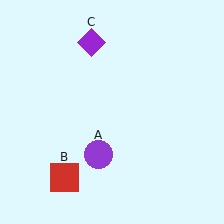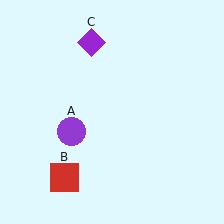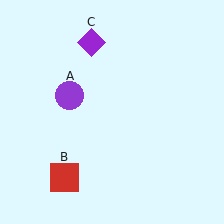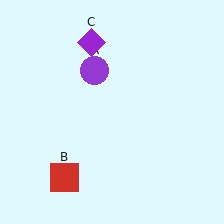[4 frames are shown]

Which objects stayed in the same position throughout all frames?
Red square (object B) and purple diamond (object C) remained stationary.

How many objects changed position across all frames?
1 object changed position: purple circle (object A).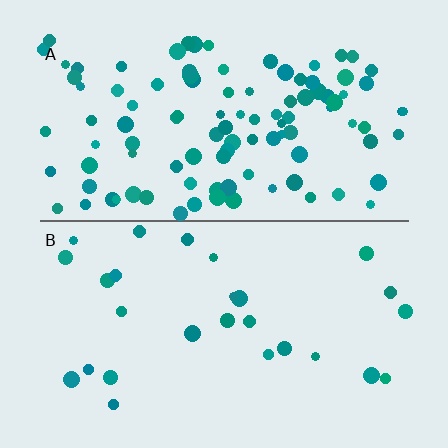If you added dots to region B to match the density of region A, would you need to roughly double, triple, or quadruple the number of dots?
Approximately quadruple.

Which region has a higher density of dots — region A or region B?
A (the top).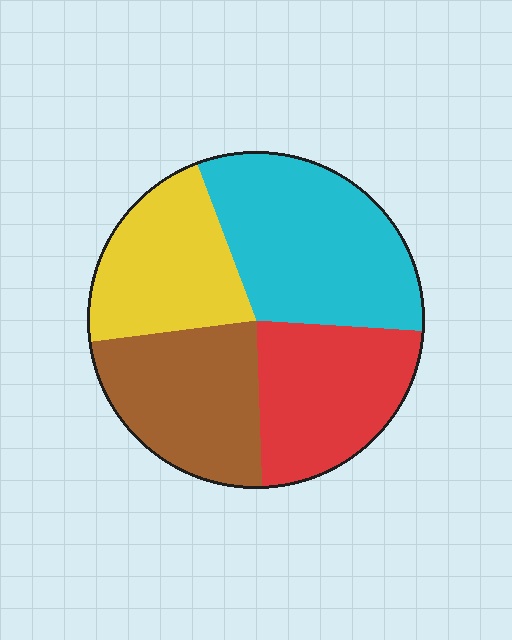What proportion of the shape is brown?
Brown takes up about one quarter (1/4) of the shape.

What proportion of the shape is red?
Red covers roughly 25% of the shape.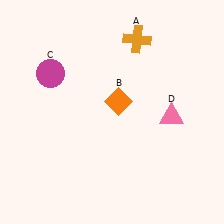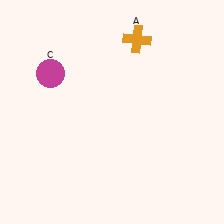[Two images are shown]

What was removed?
The orange diamond (B), the pink triangle (D) were removed in Image 2.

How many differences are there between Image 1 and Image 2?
There are 2 differences between the two images.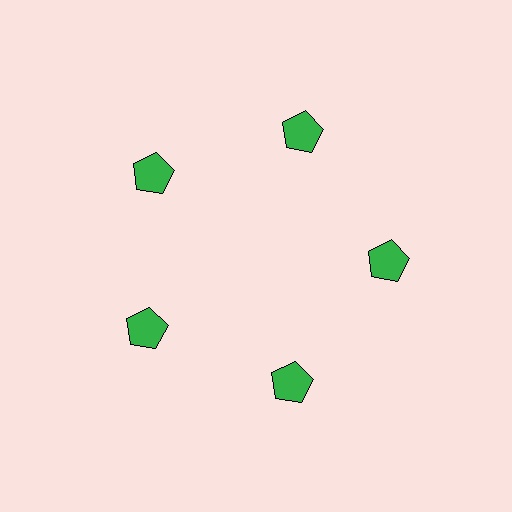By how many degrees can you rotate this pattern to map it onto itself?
The pattern maps onto itself every 72 degrees of rotation.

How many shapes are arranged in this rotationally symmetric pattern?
There are 5 shapes, arranged in 5 groups of 1.